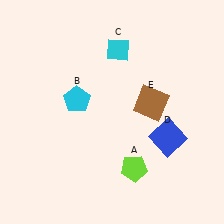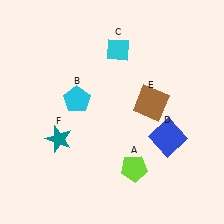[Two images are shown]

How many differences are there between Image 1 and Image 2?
There is 1 difference between the two images.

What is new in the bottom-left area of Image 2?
A teal star (F) was added in the bottom-left area of Image 2.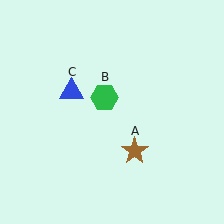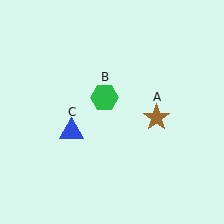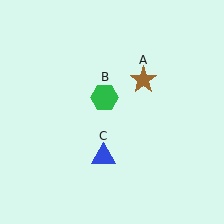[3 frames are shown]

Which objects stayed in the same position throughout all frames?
Green hexagon (object B) remained stationary.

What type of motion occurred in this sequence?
The brown star (object A), blue triangle (object C) rotated counterclockwise around the center of the scene.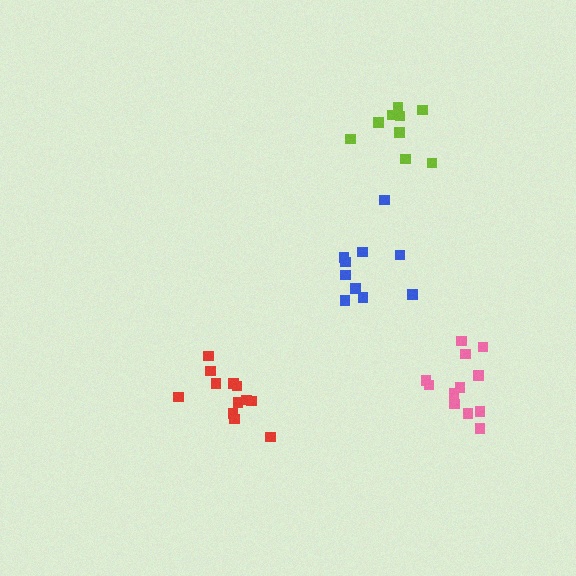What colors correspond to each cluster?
The clusters are colored: red, lime, pink, blue.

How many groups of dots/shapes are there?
There are 4 groups.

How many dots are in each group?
Group 1: 12 dots, Group 2: 9 dots, Group 3: 12 dots, Group 4: 10 dots (43 total).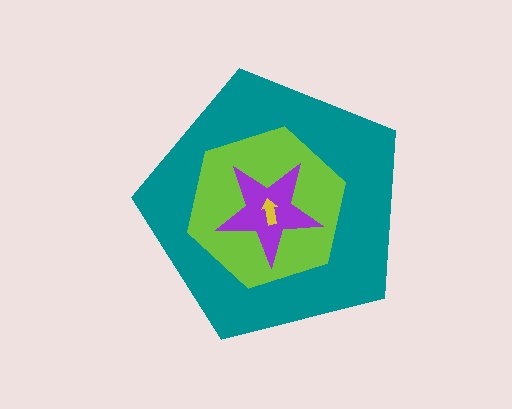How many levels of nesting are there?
4.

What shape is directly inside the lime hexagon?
The purple star.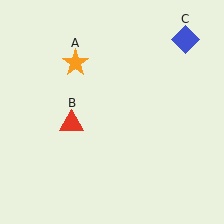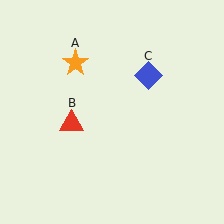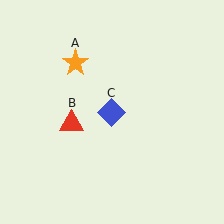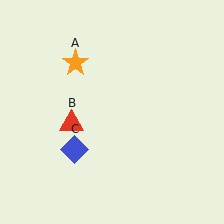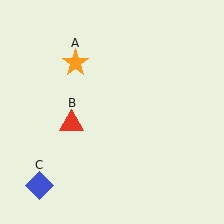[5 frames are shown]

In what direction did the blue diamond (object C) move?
The blue diamond (object C) moved down and to the left.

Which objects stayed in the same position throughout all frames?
Orange star (object A) and red triangle (object B) remained stationary.